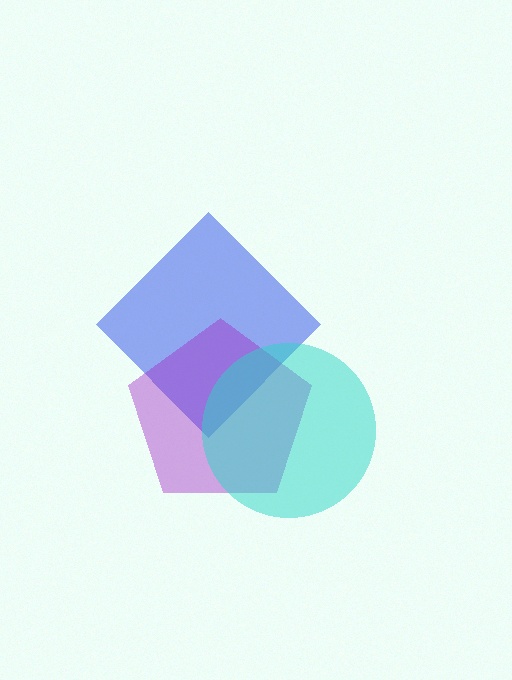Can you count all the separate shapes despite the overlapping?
Yes, there are 3 separate shapes.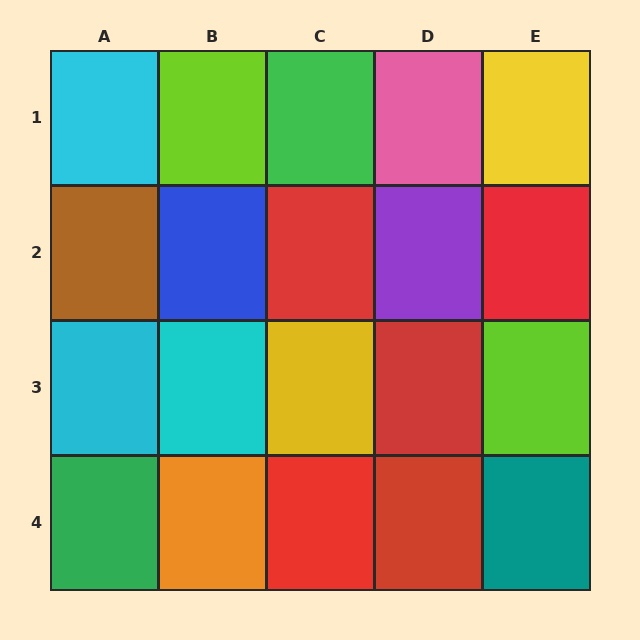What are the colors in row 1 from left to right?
Cyan, lime, green, pink, yellow.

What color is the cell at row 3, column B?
Cyan.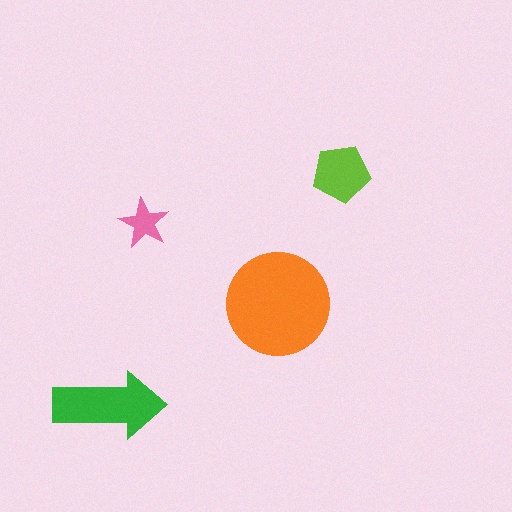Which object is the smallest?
The pink star.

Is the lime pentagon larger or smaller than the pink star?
Larger.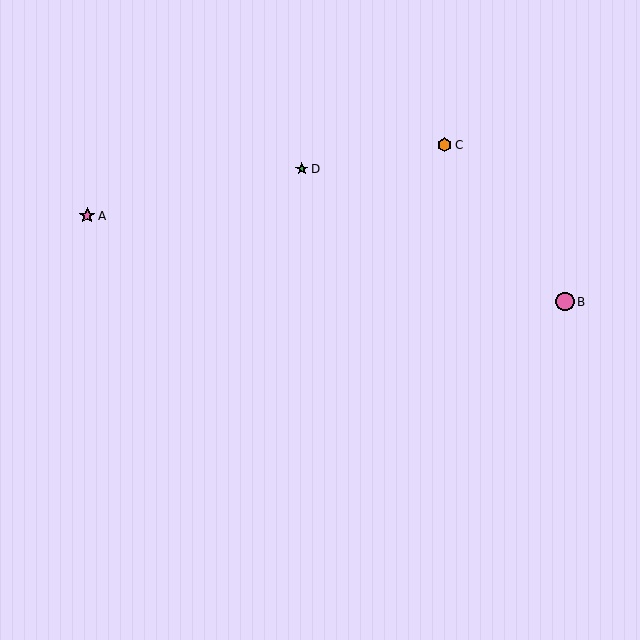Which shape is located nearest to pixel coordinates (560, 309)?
The pink circle (labeled B) at (565, 302) is nearest to that location.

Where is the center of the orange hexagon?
The center of the orange hexagon is at (445, 145).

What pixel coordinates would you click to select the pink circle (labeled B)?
Click at (565, 302) to select the pink circle B.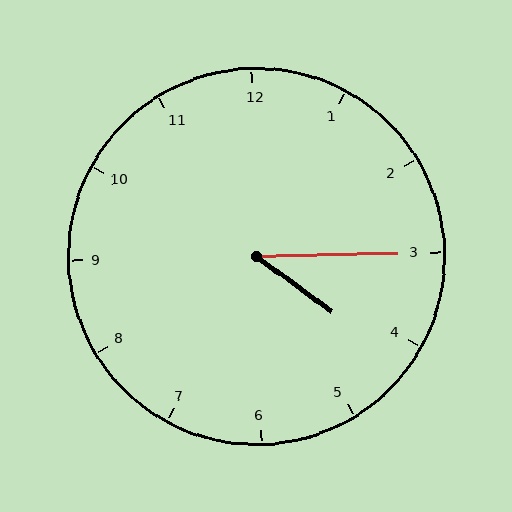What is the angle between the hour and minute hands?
Approximately 38 degrees.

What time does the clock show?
4:15.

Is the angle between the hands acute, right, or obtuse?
It is acute.